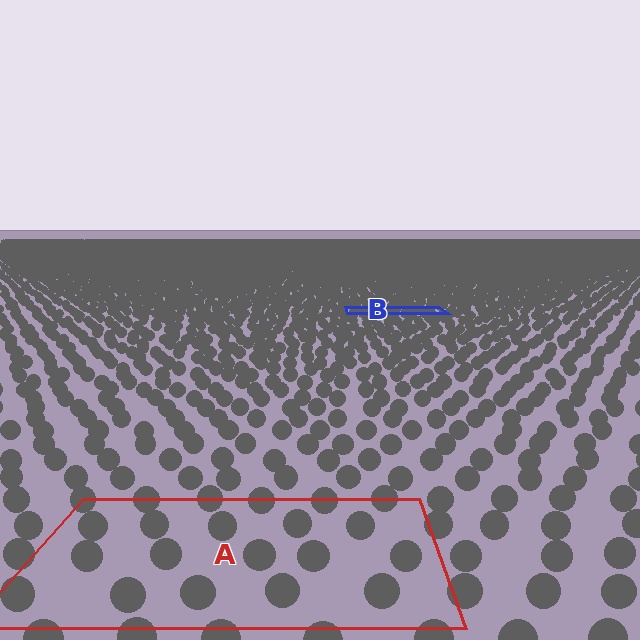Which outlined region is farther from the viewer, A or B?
Region B is farther from the viewer — the texture elements inside it appear smaller and more densely packed.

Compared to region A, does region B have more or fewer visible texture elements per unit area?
Region B has more texture elements per unit area — they are packed more densely because it is farther away.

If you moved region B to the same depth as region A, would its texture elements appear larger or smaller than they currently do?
They would appear larger. At a closer depth, the same texture elements are projected at a bigger on-screen size.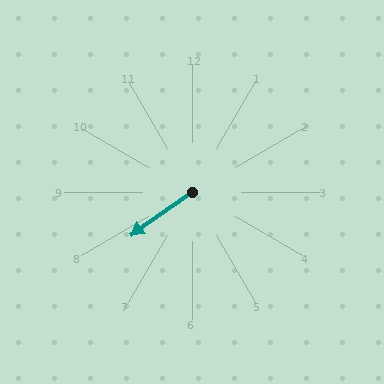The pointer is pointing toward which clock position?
Roughly 8 o'clock.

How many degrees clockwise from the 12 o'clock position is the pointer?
Approximately 235 degrees.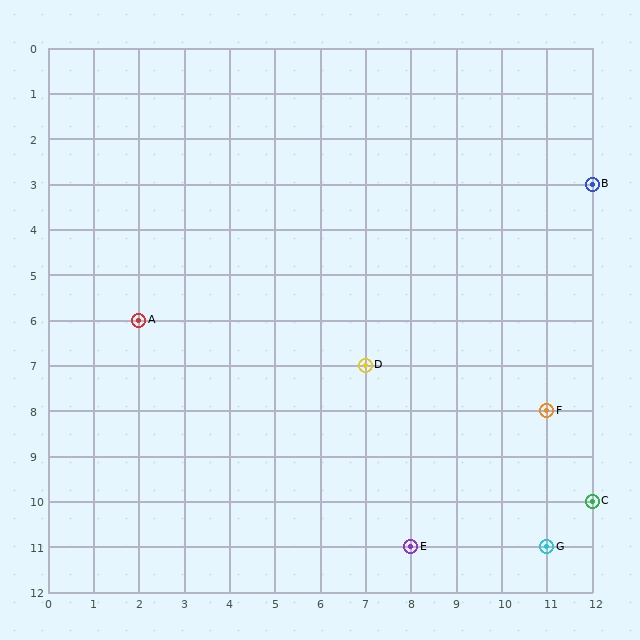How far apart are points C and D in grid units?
Points C and D are 5 columns and 3 rows apart (about 5.8 grid units diagonally).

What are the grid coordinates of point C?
Point C is at grid coordinates (12, 10).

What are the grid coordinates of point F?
Point F is at grid coordinates (11, 8).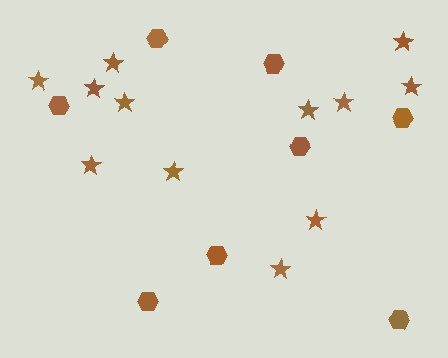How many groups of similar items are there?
There are 2 groups: one group of stars (12) and one group of hexagons (8).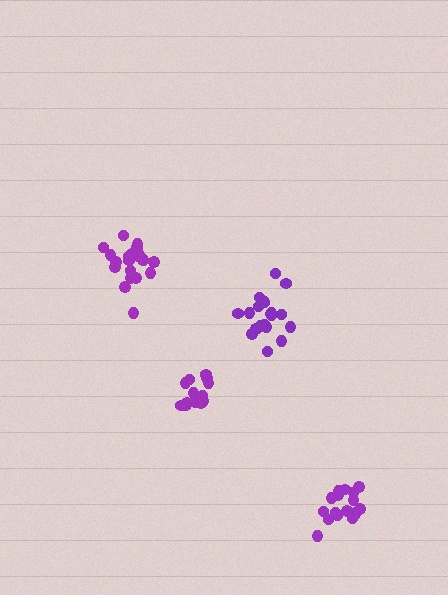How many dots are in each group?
Group 1: 15 dots, Group 2: 17 dots, Group 3: 20 dots, Group 4: 21 dots (73 total).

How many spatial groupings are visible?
There are 4 spatial groupings.